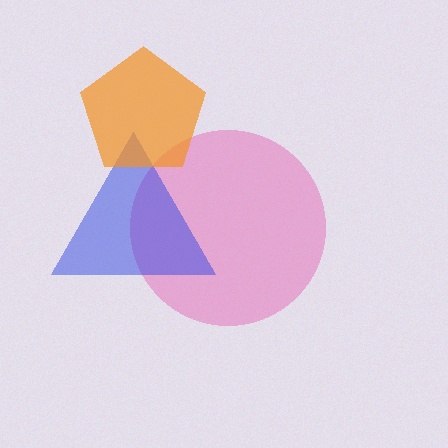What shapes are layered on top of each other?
The layered shapes are: a pink circle, a blue triangle, an orange pentagon.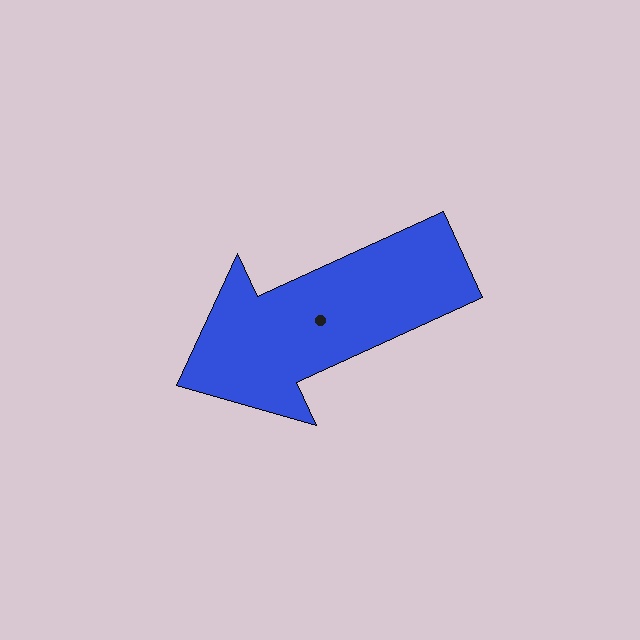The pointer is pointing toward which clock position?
Roughly 8 o'clock.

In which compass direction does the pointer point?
Southwest.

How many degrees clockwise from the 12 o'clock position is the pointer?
Approximately 245 degrees.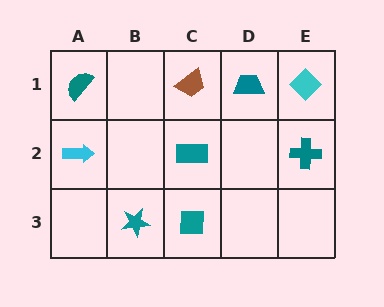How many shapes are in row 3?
2 shapes.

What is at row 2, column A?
A cyan arrow.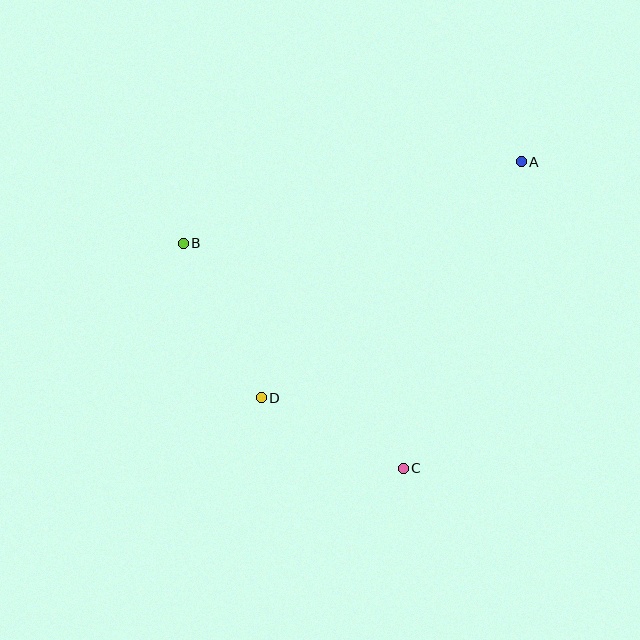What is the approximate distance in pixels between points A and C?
The distance between A and C is approximately 329 pixels.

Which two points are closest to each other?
Points C and D are closest to each other.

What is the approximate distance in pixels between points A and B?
The distance between A and B is approximately 348 pixels.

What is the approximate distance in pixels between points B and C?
The distance between B and C is approximately 315 pixels.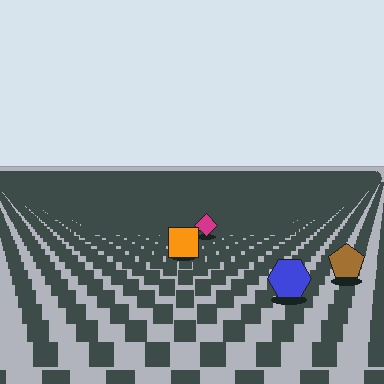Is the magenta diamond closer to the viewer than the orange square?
No. The orange square is closer — you can tell from the texture gradient: the ground texture is coarser near it.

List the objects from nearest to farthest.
From nearest to farthest: the blue hexagon, the brown pentagon, the orange square, the magenta diamond.